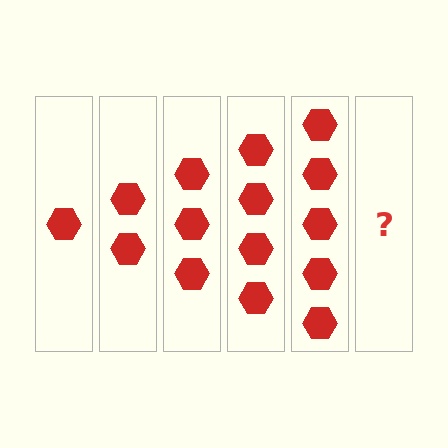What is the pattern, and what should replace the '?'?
The pattern is that each step adds one more hexagon. The '?' should be 6 hexagons.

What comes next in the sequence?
The next element should be 6 hexagons.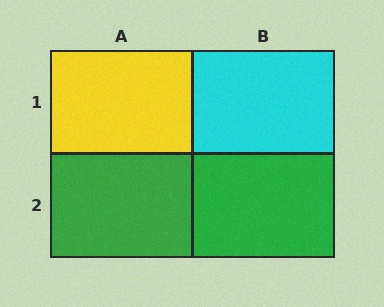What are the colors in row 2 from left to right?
Green, green.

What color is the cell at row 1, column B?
Cyan.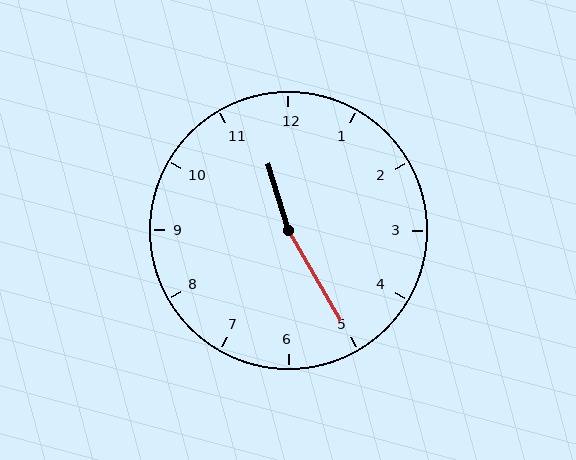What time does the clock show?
11:25.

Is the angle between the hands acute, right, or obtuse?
It is obtuse.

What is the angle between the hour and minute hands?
Approximately 168 degrees.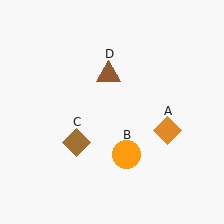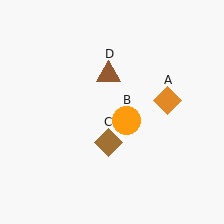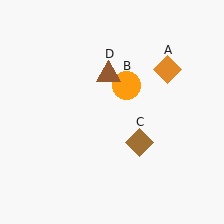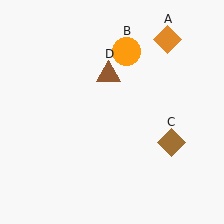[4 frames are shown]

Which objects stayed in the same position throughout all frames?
Brown triangle (object D) remained stationary.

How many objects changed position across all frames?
3 objects changed position: orange diamond (object A), orange circle (object B), brown diamond (object C).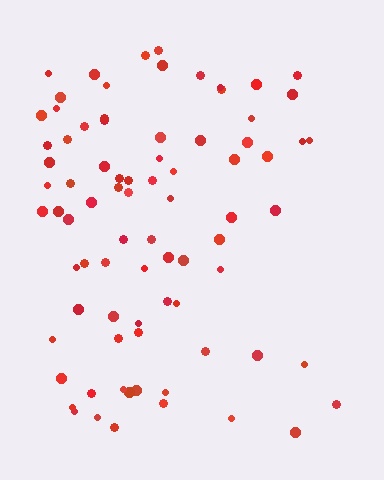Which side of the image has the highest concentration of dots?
The left.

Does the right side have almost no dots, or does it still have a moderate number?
Still a moderate number, just noticeably fewer than the left.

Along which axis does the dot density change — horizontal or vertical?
Horizontal.